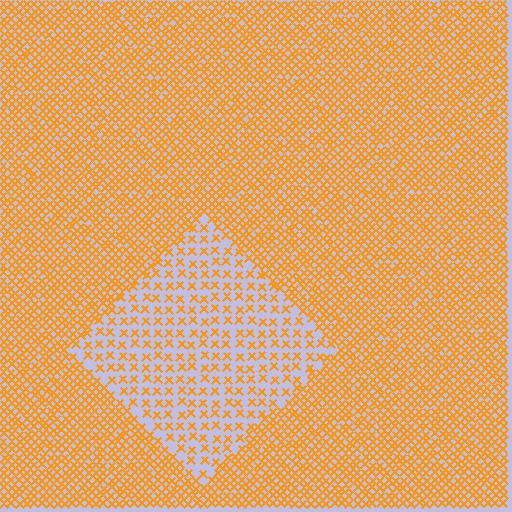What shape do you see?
I see a diamond.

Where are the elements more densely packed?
The elements are more densely packed outside the diamond boundary.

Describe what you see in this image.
The image contains small orange elements arranged at two different densities. A diamond-shaped region is visible where the elements are less densely packed than the surrounding area.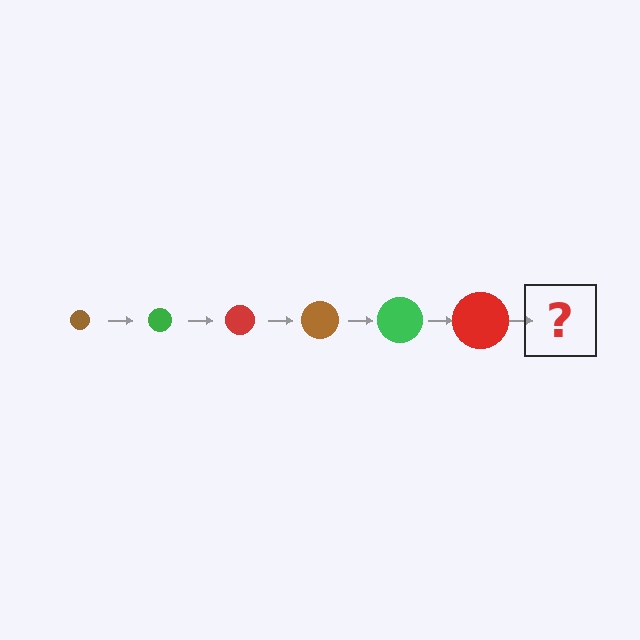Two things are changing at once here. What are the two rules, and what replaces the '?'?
The two rules are that the circle grows larger each step and the color cycles through brown, green, and red. The '?' should be a brown circle, larger than the previous one.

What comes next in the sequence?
The next element should be a brown circle, larger than the previous one.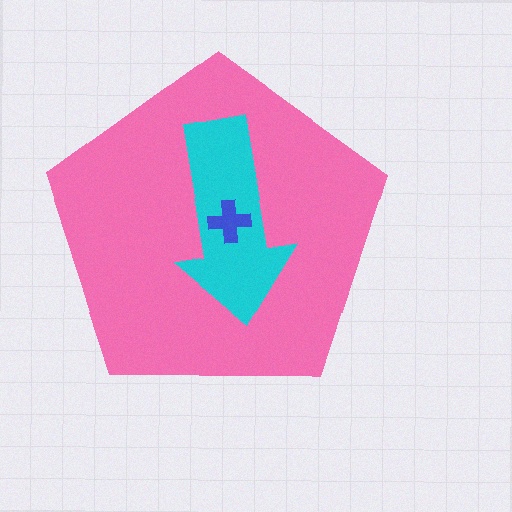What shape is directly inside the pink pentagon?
The cyan arrow.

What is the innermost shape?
The blue cross.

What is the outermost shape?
The pink pentagon.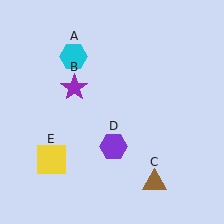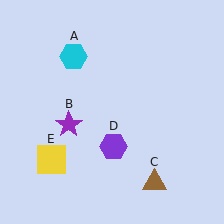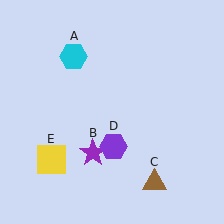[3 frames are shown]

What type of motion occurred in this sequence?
The purple star (object B) rotated counterclockwise around the center of the scene.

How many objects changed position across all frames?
1 object changed position: purple star (object B).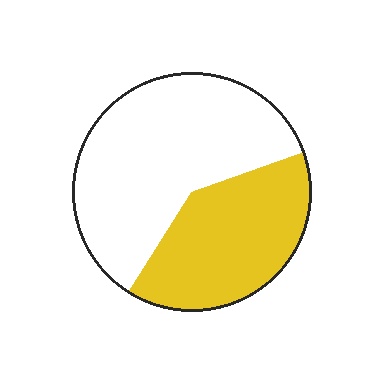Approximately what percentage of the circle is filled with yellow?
Approximately 40%.